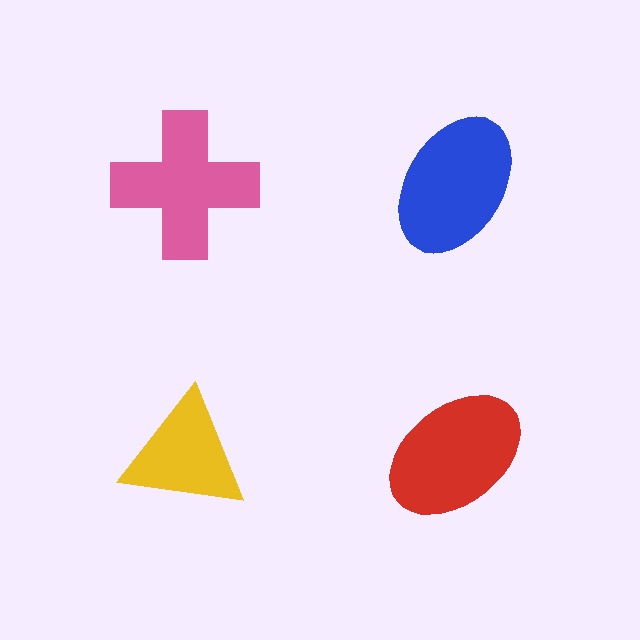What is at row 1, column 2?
A blue ellipse.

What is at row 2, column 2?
A red ellipse.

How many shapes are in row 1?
2 shapes.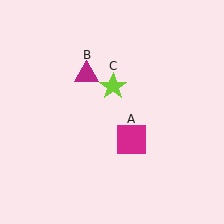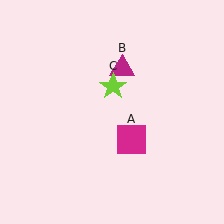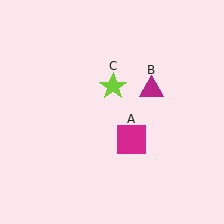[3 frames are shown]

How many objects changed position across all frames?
1 object changed position: magenta triangle (object B).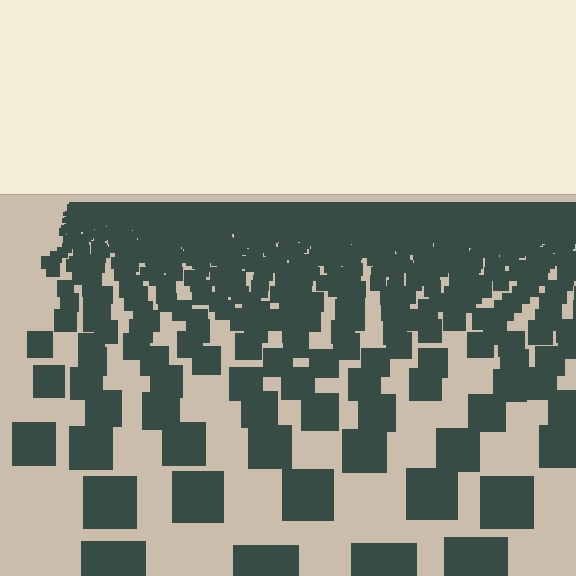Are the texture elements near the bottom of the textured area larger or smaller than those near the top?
Larger. Near the bottom, elements are closer to the viewer and appear at a bigger on-screen size.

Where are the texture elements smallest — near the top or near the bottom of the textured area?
Near the top.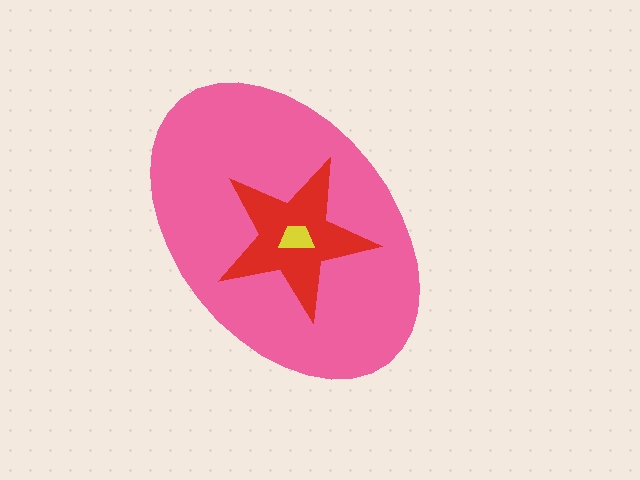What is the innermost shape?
The yellow trapezoid.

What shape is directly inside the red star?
The yellow trapezoid.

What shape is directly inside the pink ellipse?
The red star.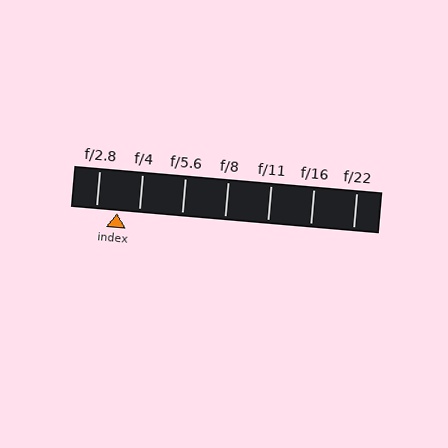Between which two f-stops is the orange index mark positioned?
The index mark is between f/2.8 and f/4.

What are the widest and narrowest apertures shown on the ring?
The widest aperture shown is f/2.8 and the narrowest is f/22.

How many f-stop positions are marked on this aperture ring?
There are 7 f-stop positions marked.